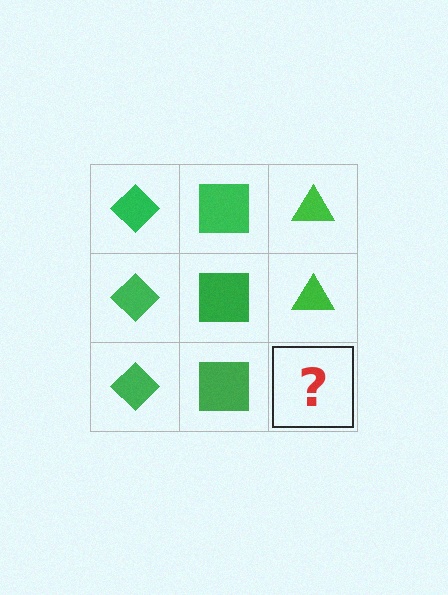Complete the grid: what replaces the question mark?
The question mark should be replaced with a green triangle.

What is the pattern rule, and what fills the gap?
The rule is that each column has a consistent shape. The gap should be filled with a green triangle.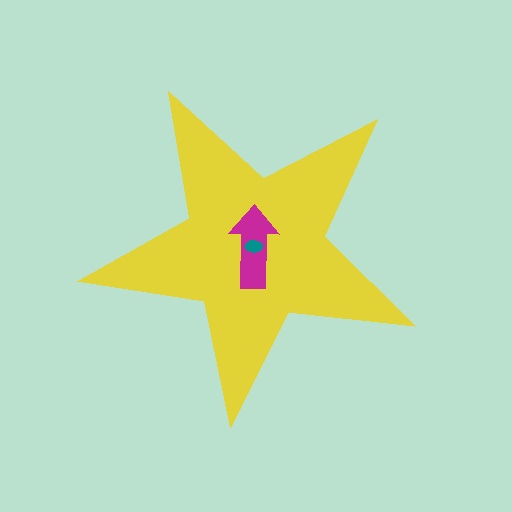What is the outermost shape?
The yellow star.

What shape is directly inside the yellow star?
The magenta arrow.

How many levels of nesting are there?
3.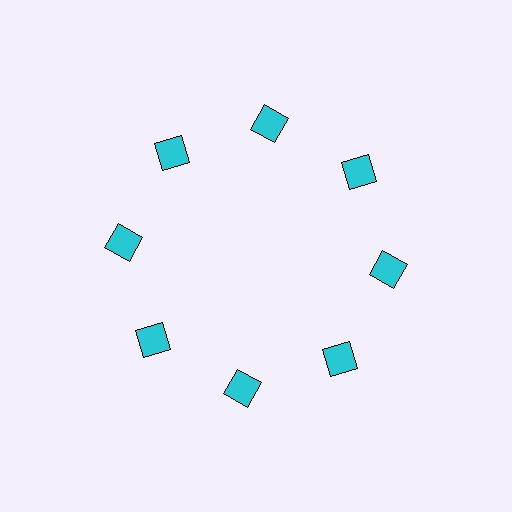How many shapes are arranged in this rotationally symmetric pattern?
There are 8 shapes, arranged in 8 groups of 1.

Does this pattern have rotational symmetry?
Yes, this pattern has 8-fold rotational symmetry. It looks the same after rotating 45 degrees around the center.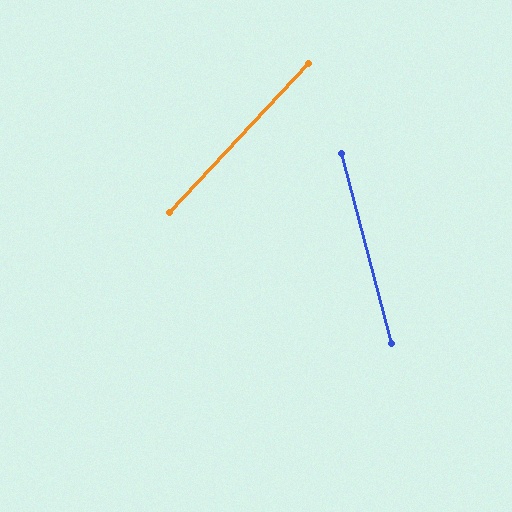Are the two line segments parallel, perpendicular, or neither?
Neither parallel nor perpendicular — they differ by about 58°.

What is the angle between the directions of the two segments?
Approximately 58 degrees.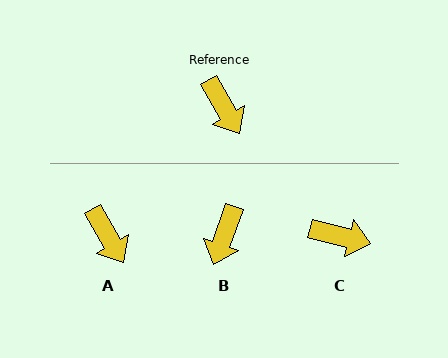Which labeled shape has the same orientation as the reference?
A.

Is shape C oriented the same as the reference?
No, it is off by about 46 degrees.